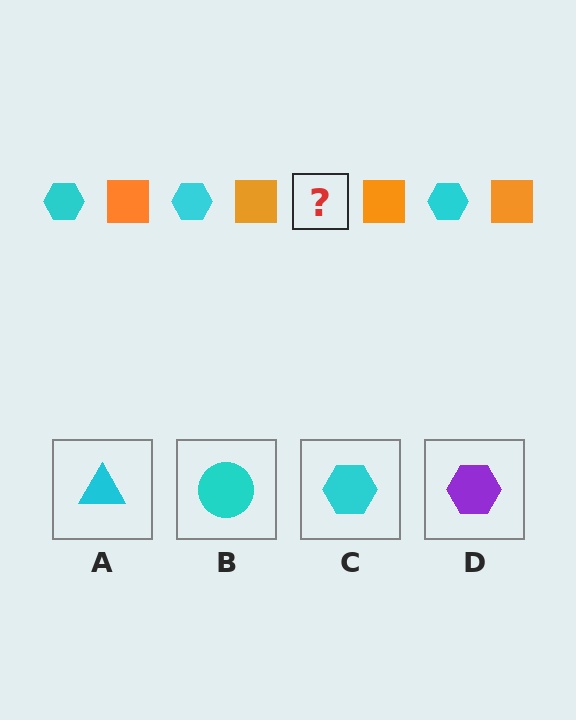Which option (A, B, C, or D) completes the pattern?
C.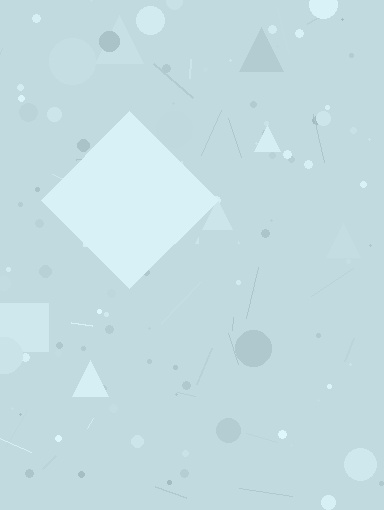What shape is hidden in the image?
A diamond is hidden in the image.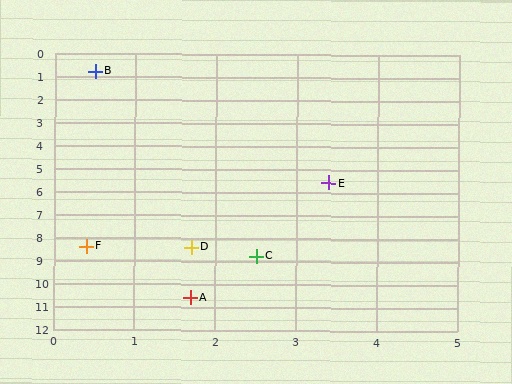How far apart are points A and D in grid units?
Points A and D are about 2.2 grid units apart.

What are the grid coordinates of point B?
Point B is at approximately (0.5, 0.8).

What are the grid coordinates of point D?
Point D is at approximately (1.7, 8.4).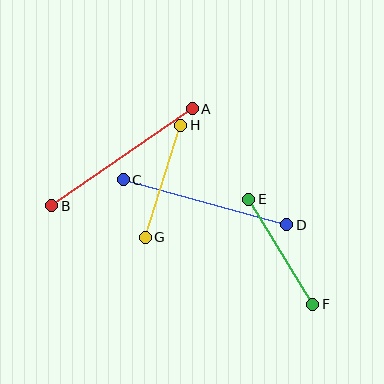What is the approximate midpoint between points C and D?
The midpoint is at approximately (205, 202) pixels.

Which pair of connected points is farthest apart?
Points A and B are farthest apart.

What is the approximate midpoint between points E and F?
The midpoint is at approximately (281, 252) pixels.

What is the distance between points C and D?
The distance is approximately 170 pixels.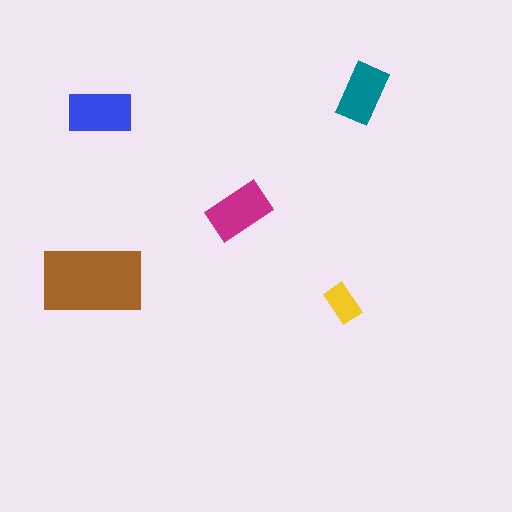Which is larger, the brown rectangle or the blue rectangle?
The brown one.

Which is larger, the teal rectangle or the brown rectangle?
The brown one.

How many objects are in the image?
There are 5 objects in the image.